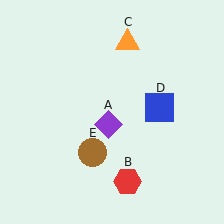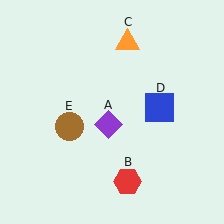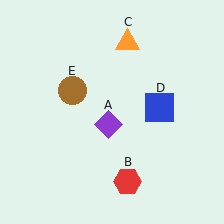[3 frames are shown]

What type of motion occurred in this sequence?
The brown circle (object E) rotated clockwise around the center of the scene.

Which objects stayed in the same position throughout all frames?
Purple diamond (object A) and red hexagon (object B) and orange triangle (object C) and blue square (object D) remained stationary.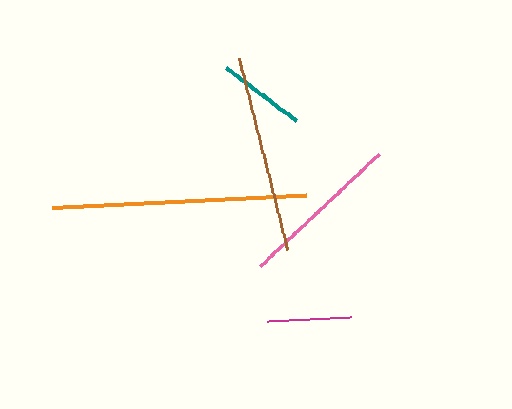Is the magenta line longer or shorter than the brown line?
The brown line is longer than the magenta line.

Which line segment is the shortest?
The magenta line is the shortest at approximately 85 pixels.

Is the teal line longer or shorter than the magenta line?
The teal line is longer than the magenta line.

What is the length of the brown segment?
The brown segment is approximately 198 pixels long.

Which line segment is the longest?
The orange line is the longest at approximately 254 pixels.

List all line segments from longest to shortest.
From longest to shortest: orange, brown, pink, teal, magenta.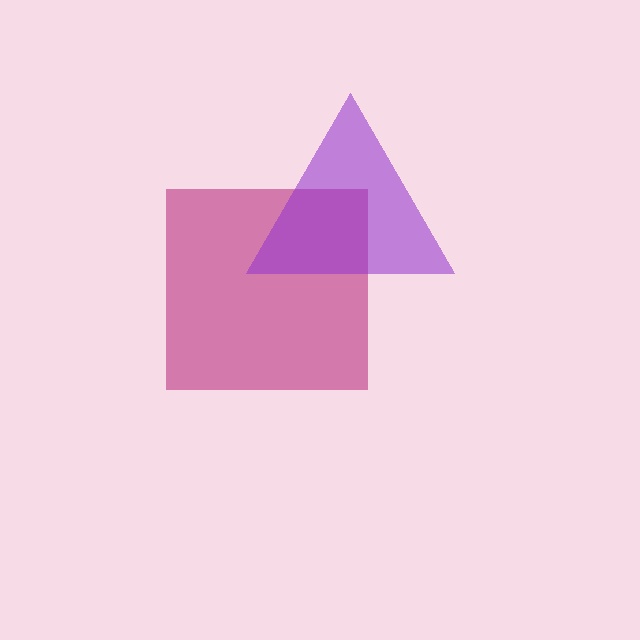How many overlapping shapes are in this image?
There are 2 overlapping shapes in the image.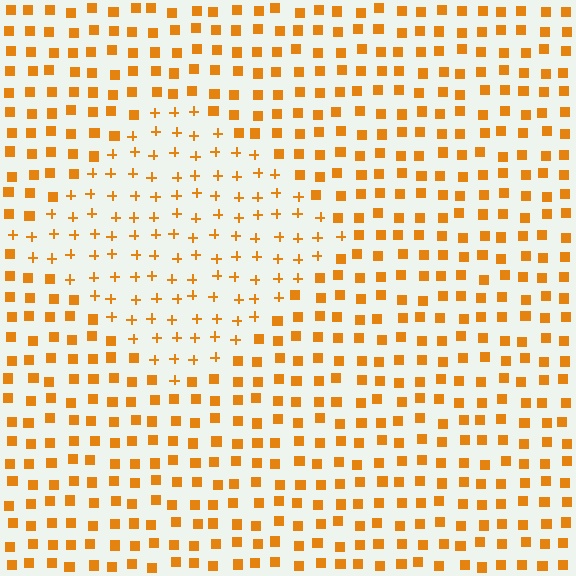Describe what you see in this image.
The image is filled with small orange elements arranged in a uniform grid. A diamond-shaped region contains plus signs, while the surrounding area contains squares. The boundary is defined purely by the change in element shape.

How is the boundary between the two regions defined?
The boundary is defined by a change in element shape: plus signs inside vs. squares outside. All elements share the same color and spacing.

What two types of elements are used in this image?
The image uses plus signs inside the diamond region and squares outside it.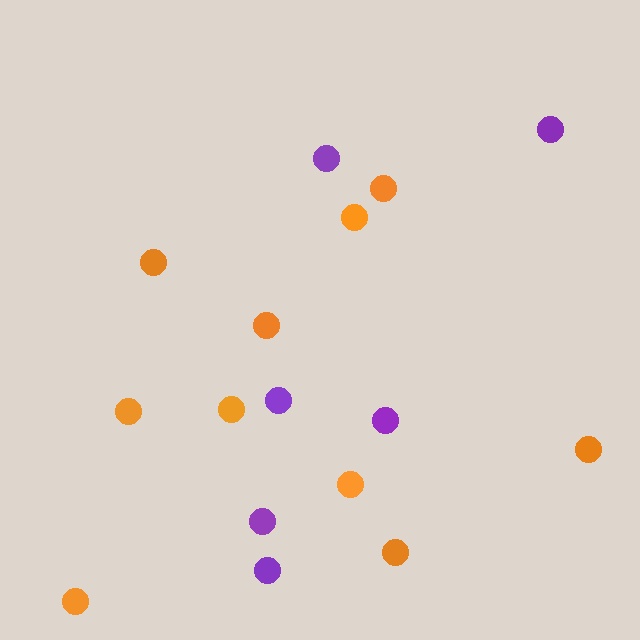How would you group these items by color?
There are 2 groups: one group of orange circles (10) and one group of purple circles (6).